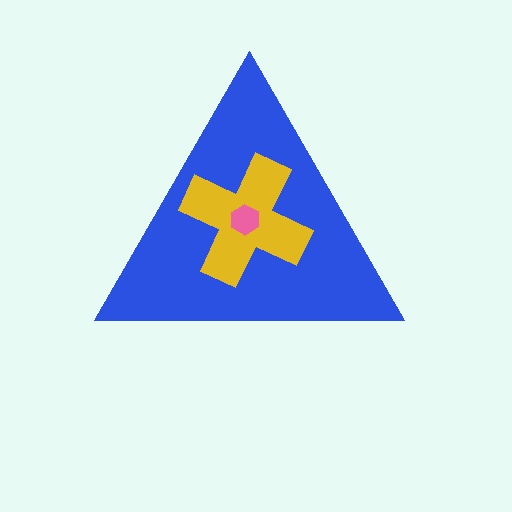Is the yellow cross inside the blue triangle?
Yes.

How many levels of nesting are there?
3.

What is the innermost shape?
The pink hexagon.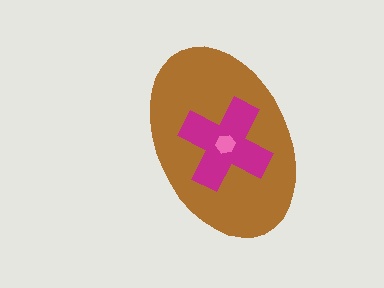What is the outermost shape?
The brown ellipse.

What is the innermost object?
The pink hexagon.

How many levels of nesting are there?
3.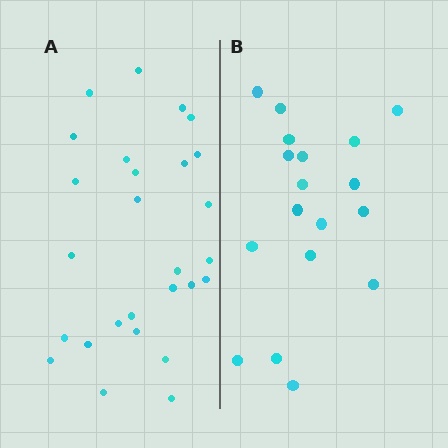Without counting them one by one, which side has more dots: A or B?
Region A (the left region) has more dots.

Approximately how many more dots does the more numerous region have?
Region A has roughly 8 or so more dots than region B.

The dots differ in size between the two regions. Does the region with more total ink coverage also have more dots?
No. Region B has more total ink coverage because its dots are larger, but region A actually contains more individual dots. Total area can be misleading — the number of items is what matters here.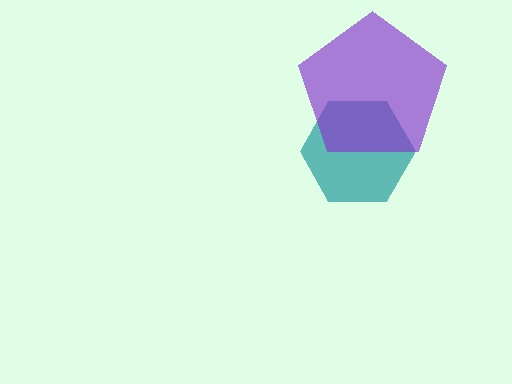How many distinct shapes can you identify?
There are 2 distinct shapes: a teal hexagon, a purple pentagon.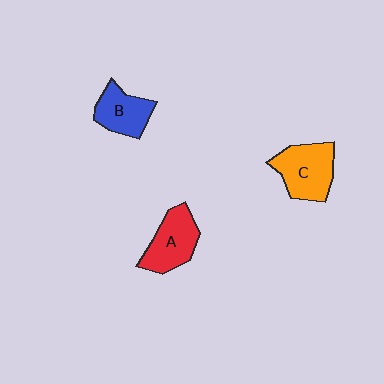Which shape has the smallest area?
Shape B (blue).